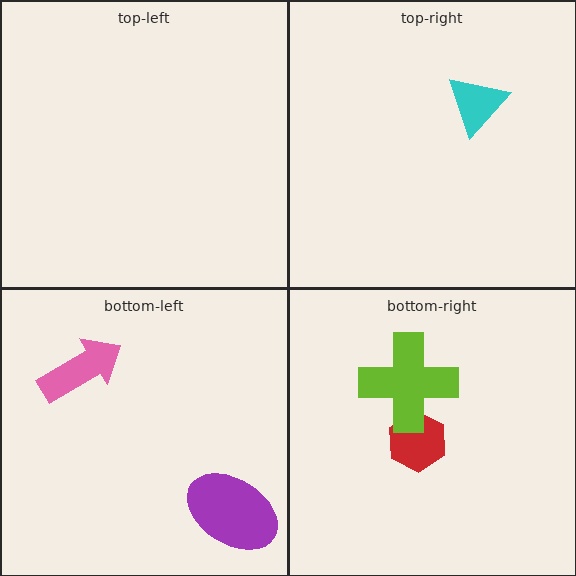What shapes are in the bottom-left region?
The pink arrow, the purple ellipse.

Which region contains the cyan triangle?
The top-right region.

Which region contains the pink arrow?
The bottom-left region.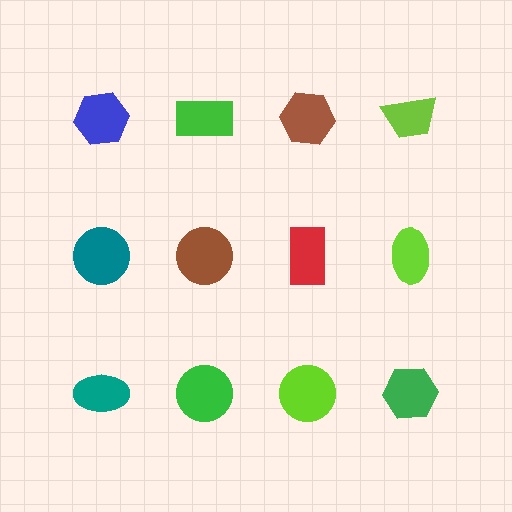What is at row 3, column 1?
A teal ellipse.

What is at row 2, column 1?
A teal circle.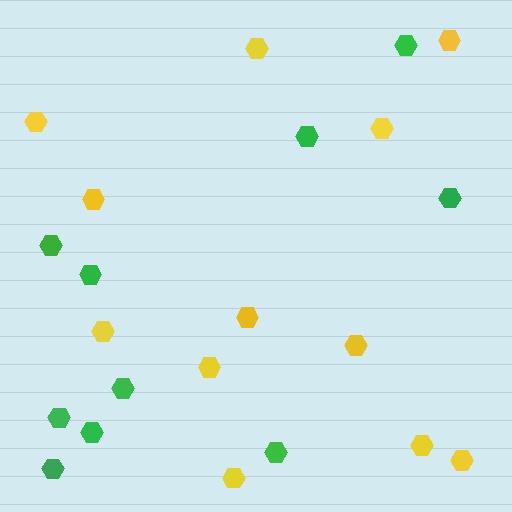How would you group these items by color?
There are 2 groups: one group of yellow hexagons (12) and one group of green hexagons (10).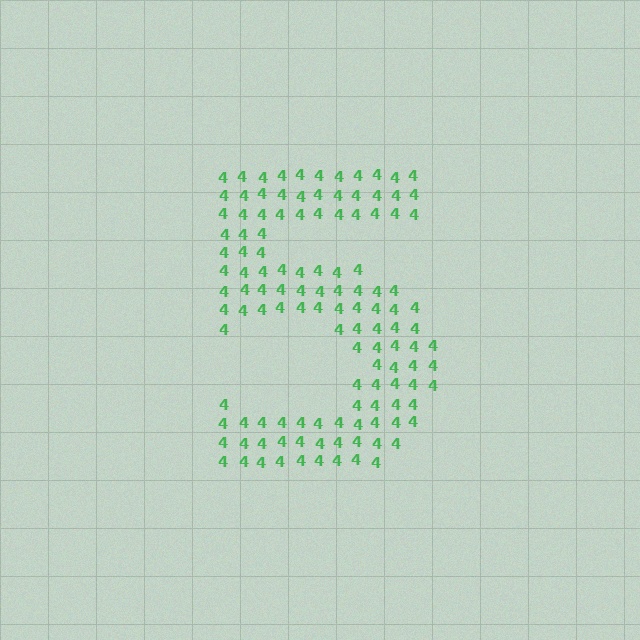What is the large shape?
The large shape is the digit 5.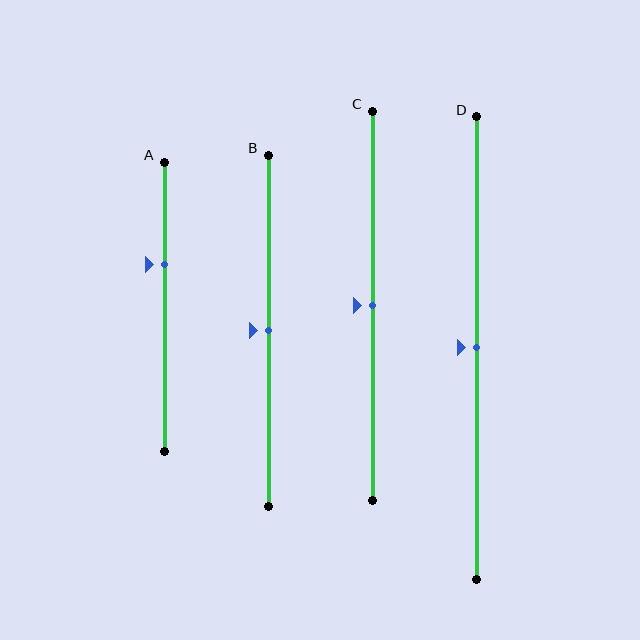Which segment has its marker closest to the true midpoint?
Segment B has its marker closest to the true midpoint.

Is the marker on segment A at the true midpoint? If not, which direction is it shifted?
No, the marker on segment A is shifted upward by about 15% of the segment length.